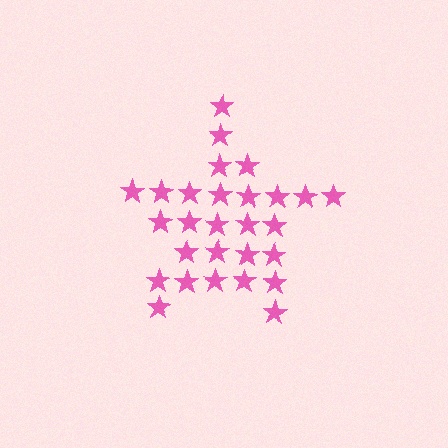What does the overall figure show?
The overall figure shows a star.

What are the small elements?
The small elements are stars.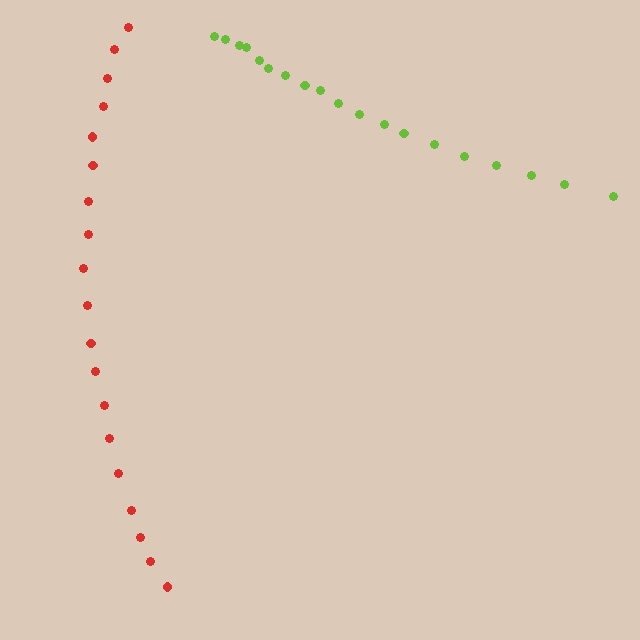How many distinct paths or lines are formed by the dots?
There are 2 distinct paths.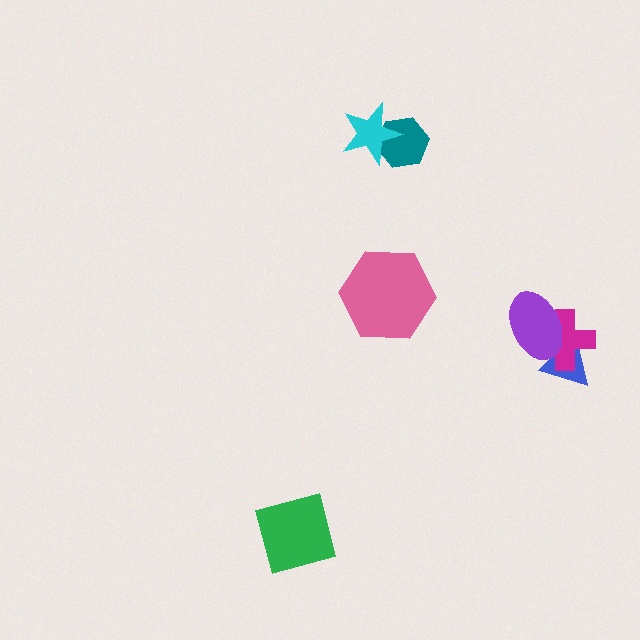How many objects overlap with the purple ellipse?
2 objects overlap with the purple ellipse.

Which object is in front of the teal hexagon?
The cyan star is in front of the teal hexagon.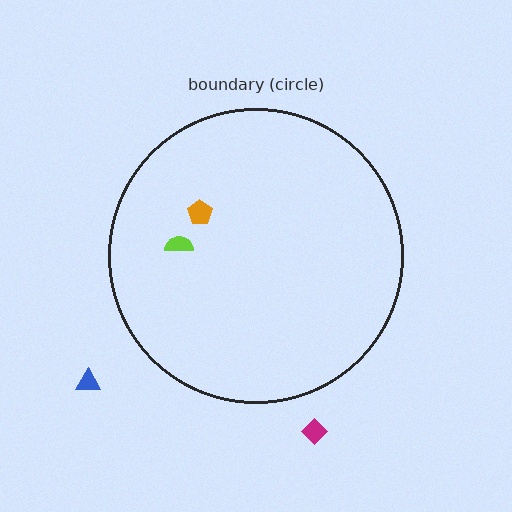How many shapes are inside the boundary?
2 inside, 2 outside.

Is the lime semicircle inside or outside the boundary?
Inside.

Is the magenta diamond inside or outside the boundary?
Outside.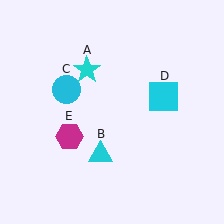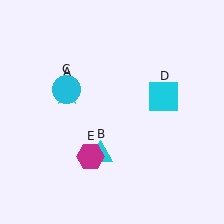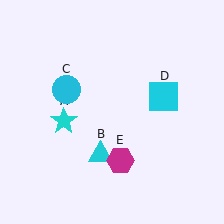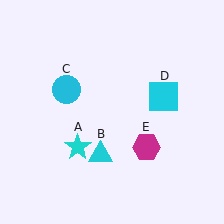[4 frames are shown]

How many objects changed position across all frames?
2 objects changed position: cyan star (object A), magenta hexagon (object E).